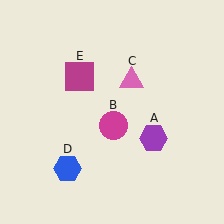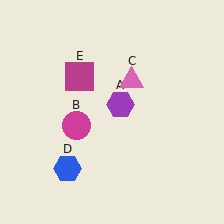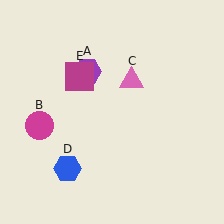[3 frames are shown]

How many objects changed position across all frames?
2 objects changed position: purple hexagon (object A), magenta circle (object B).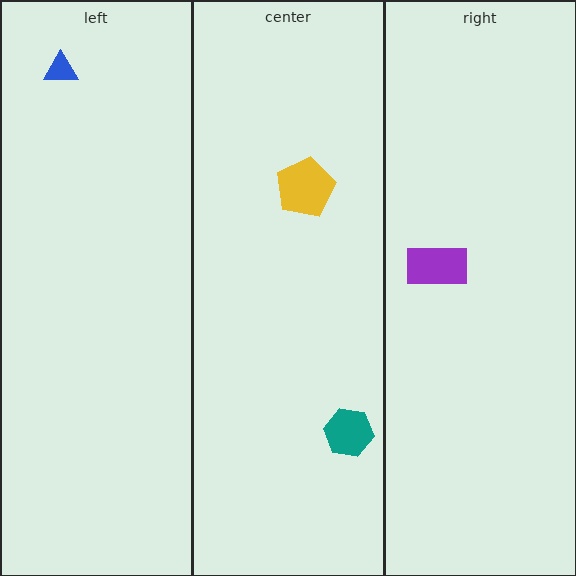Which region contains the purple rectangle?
The right region.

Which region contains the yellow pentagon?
The center region.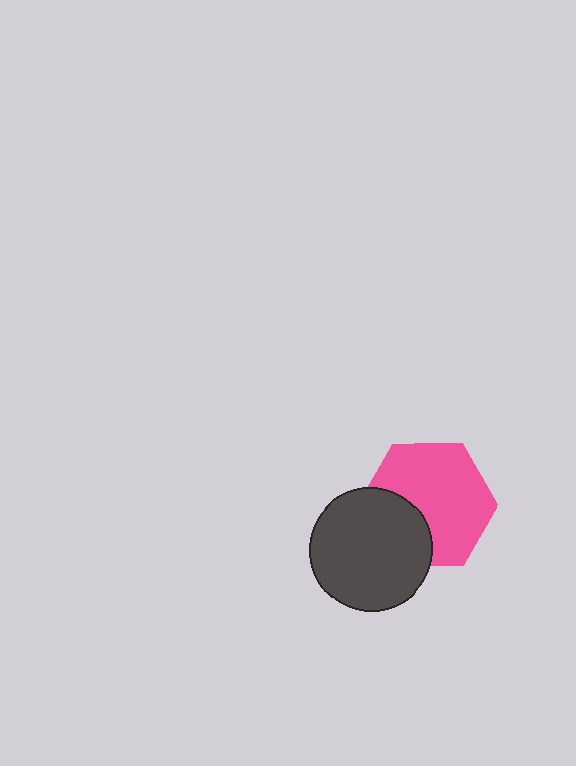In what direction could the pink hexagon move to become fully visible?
The pink hexagon could move toward the upper-right. That would shift it out from behind the dark gray circle entirely.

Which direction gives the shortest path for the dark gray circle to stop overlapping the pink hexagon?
Moving toward the lower-left gives the shortest separation.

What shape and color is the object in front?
The object in front is a dark gray circle.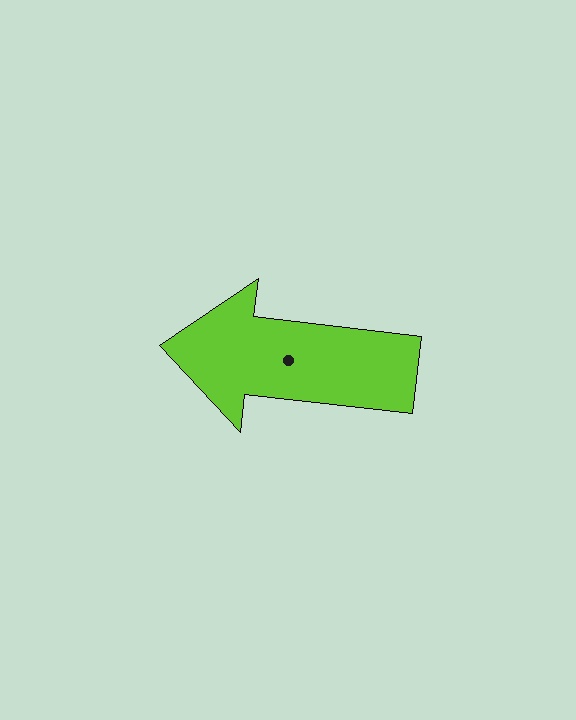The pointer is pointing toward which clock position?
Roughly 9 o'clock.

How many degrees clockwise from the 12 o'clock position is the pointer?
Approximately 277 degrees.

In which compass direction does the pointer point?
West.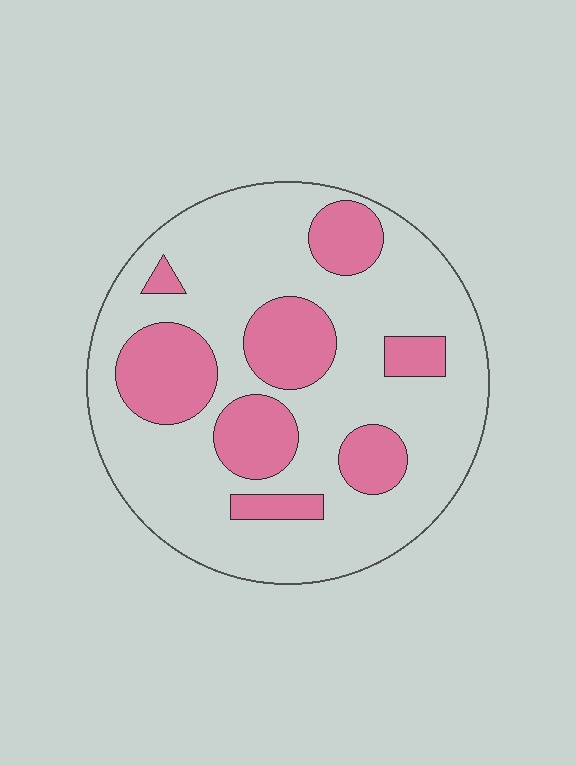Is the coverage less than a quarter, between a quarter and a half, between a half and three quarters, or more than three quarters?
Between a quarter and a half.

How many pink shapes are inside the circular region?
8.